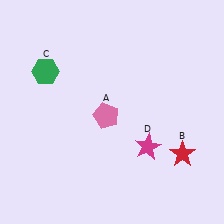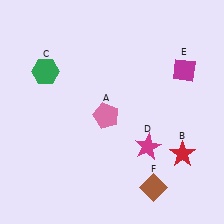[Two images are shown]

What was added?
A magenta diamond (E), a brown diamond (F) were added in Image 2.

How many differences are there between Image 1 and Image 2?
There are 2 differences between the two images.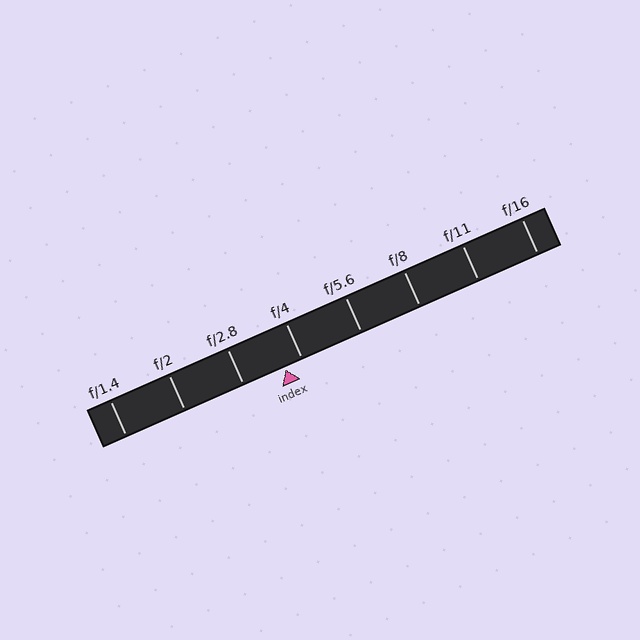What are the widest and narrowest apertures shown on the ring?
The widest aperture shown is f/1.4 and the narrowest is f/16.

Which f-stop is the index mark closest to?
The index mark is closest to f/4.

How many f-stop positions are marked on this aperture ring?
There are 8 f-stop positions marked.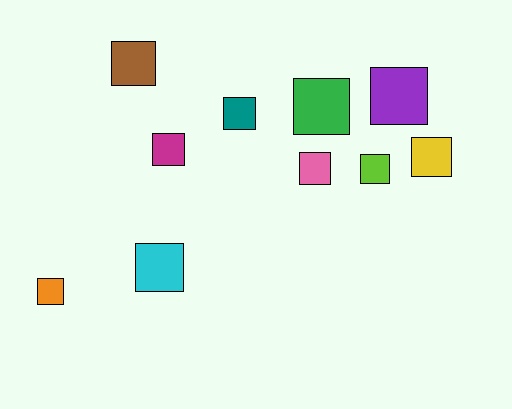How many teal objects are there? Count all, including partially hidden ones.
There is 1 teal object.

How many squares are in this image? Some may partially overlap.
There are 10 squares.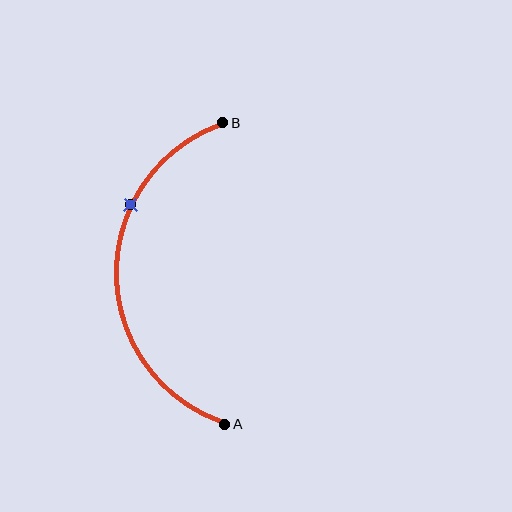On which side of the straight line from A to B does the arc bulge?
The arc bulges to the left of the straight line connecting A and B.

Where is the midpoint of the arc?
The arc midpoint is the point on the curve farthest from the straight line joining A and B. It sits to the left of that line.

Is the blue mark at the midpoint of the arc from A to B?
No. The blue mark lies on the arc but is closer to endpoint B. The arc midpoint would be at the point on the curve equidistant along the arc from both A and B.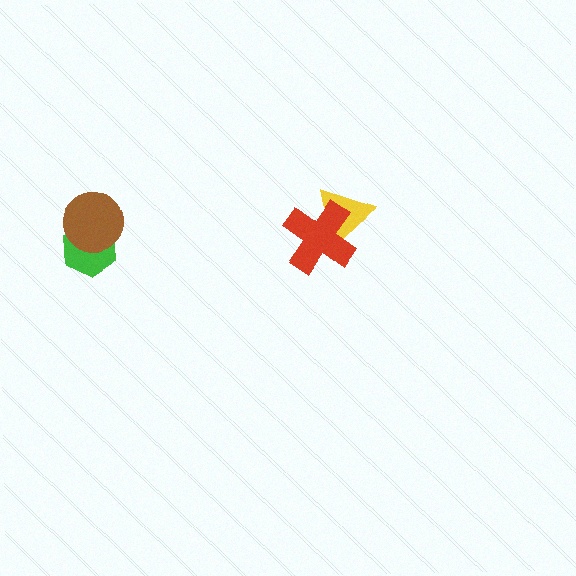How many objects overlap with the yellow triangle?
1 object overlaps with the yellow triangle.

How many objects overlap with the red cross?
1 object overlaps with the red cross.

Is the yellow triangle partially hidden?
Yes, it is partially covered by another shape.